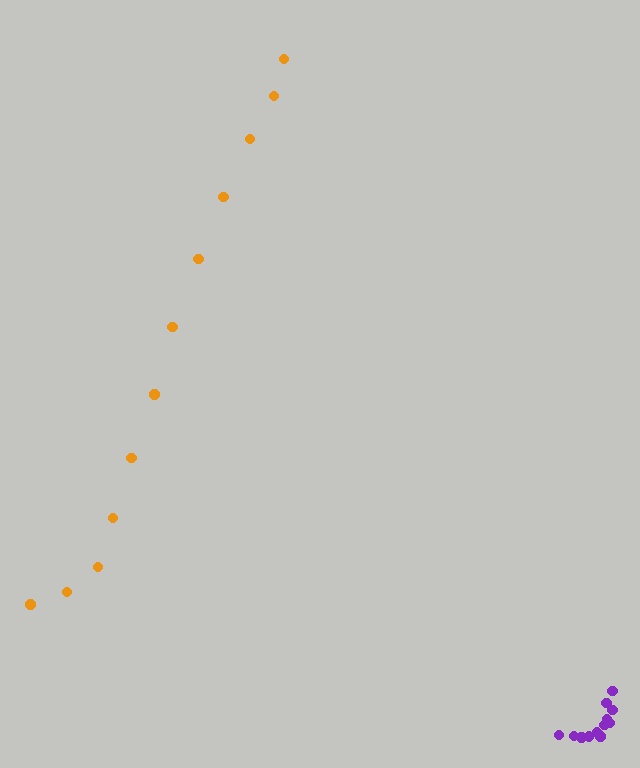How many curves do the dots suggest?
There are 2 distinct paths.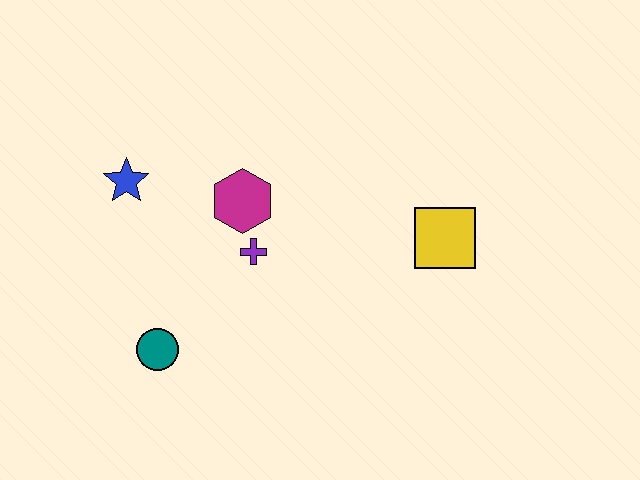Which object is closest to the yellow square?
The purple cross is closest to the yellow square.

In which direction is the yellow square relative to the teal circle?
The yellow square is to the right of the teal circle.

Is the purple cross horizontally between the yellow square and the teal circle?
Yes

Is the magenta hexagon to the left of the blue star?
No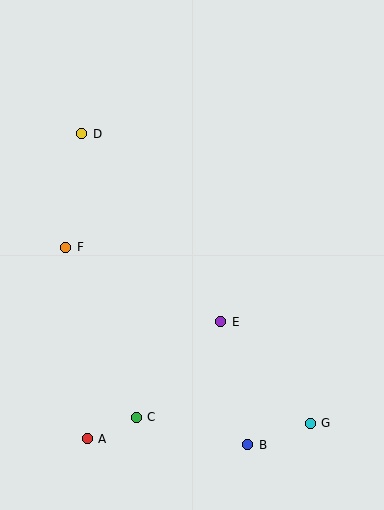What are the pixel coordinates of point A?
Point A is at (87, 439).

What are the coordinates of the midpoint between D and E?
The midpoint between D and E is at (151, 228).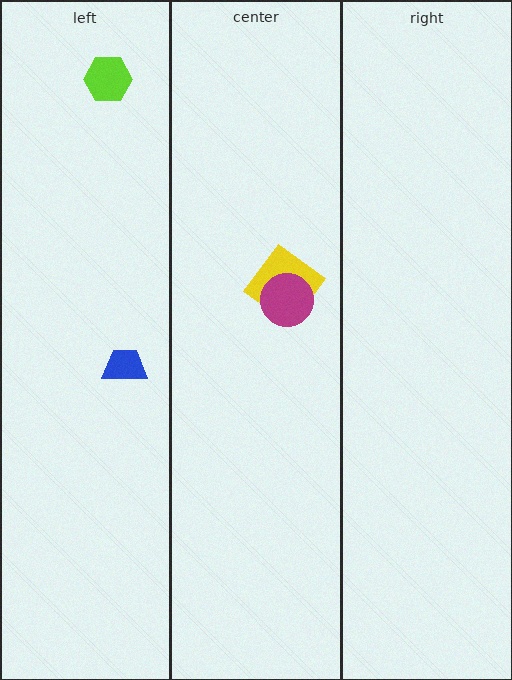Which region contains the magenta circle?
The center region.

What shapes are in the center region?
The yellow diamond, the magenta circle.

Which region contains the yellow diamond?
The center region.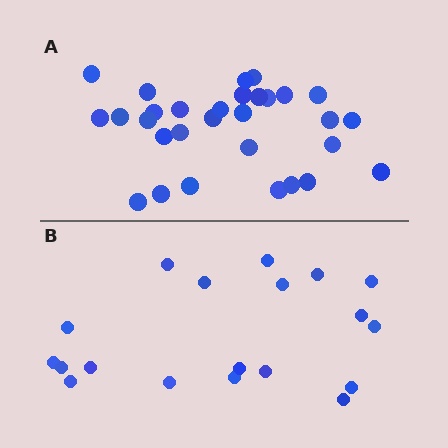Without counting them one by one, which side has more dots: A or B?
Region A (the top region) has more dots.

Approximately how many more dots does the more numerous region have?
Region A has roughly 12 or so more dots than region B.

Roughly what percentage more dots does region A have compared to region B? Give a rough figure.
About 60% more.